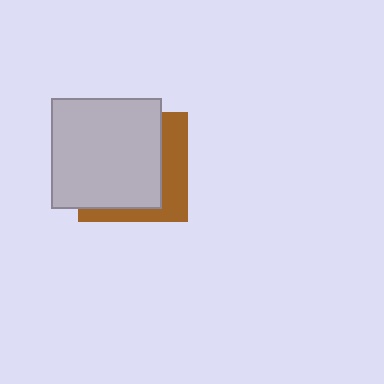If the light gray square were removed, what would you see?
You would see the complete brown square.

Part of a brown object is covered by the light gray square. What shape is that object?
It is a square.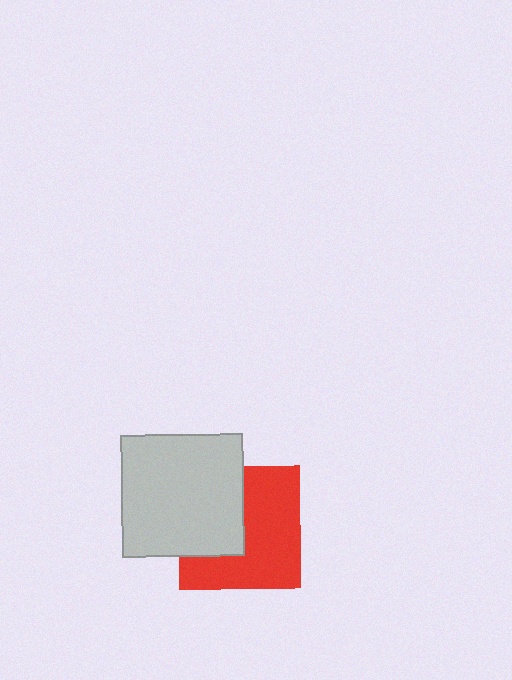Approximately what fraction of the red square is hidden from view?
Roughly 39% of the red square is hidden behind the light gray square.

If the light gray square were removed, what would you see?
You would see the complete red square.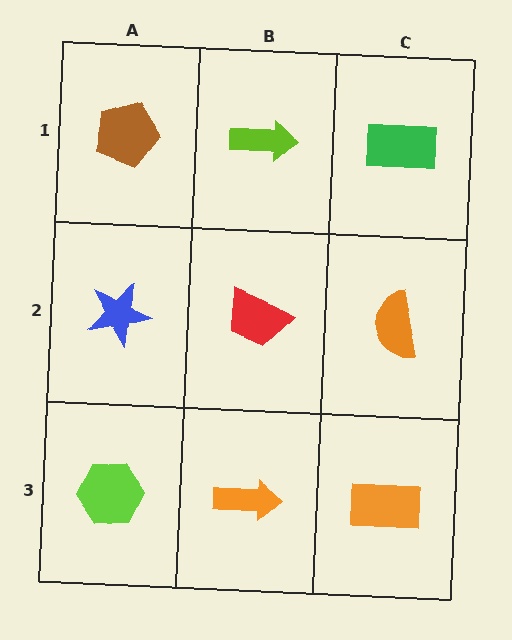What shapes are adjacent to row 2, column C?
A green rectangle (row 1, column C), an orange rectangle (row 3, column C), a red trapezoid (row 2, column B).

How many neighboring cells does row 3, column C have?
2.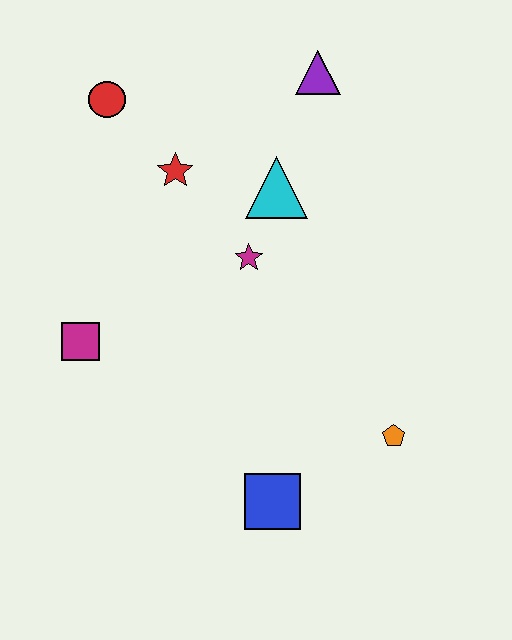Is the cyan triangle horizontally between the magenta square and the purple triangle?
Yes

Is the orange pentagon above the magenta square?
No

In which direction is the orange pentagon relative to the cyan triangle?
The orange pentagon is below the cyan triangle.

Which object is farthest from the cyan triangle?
The blue square is farthest from the cyan triangle.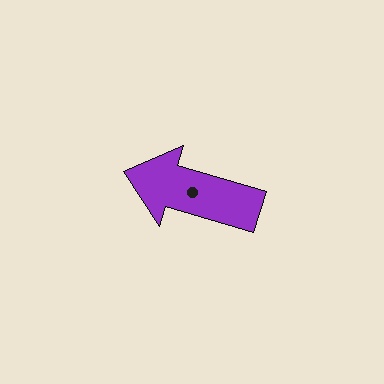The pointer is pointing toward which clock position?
Roughly 10 o'clock.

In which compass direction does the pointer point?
West.